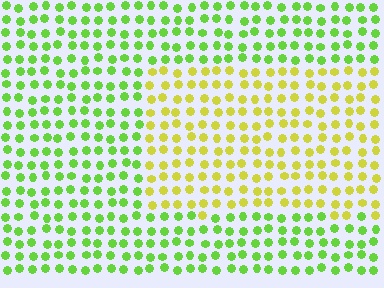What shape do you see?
I see a rectangle.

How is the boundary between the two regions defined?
The boundary is defined purely by a slight shift in hue (about 41 degrees). Spacing, size, and orientation are identical on both sides.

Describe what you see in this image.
The image is filled with small lime elements in a uniform arrangement. A rectangle-shaped region is visible where the elements are tinted to a slightly different hue, forming a subtle color boundary.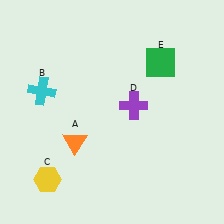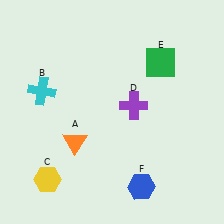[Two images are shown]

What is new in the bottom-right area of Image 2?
A blue hexagon (F) was added in the bottom-right area of Image 2.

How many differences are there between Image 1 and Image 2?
There is 1 difference between the two images.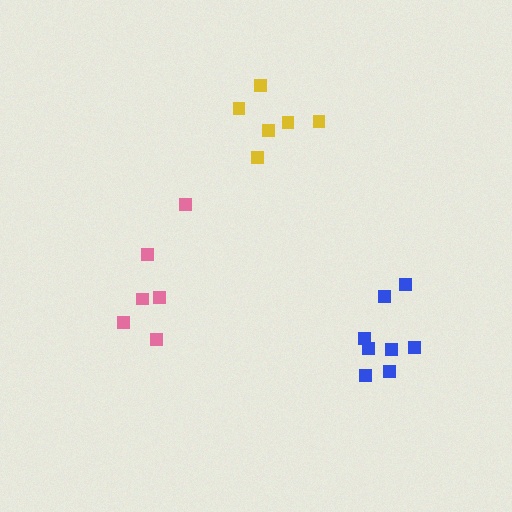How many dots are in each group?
Group 1: 6 dots, Group 2: 8 dots, Group 3: 6 dots (20 total).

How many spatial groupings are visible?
There are 3 spatial groupings.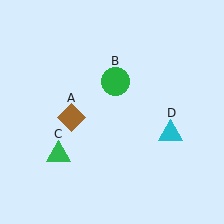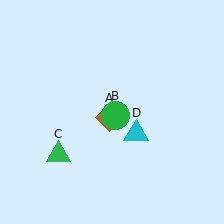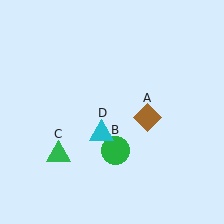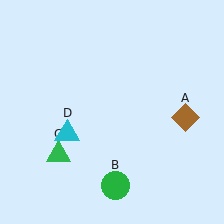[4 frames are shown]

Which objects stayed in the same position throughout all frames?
Green triangle (object C) remained stationary.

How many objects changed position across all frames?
3 objects changed position: brown diamond (object A), green circle (object B), cyan triangle (object D).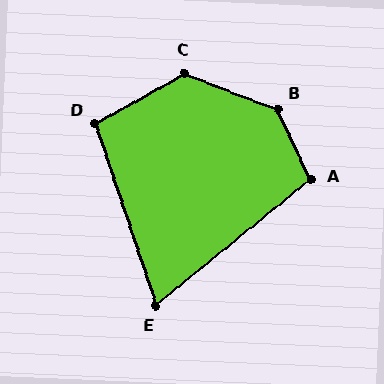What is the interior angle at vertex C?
Approximately 129 degrees (obtuse).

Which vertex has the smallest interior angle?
E, at approximately 69 degrees.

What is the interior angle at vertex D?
Approximately 101 degrees (obtuse).